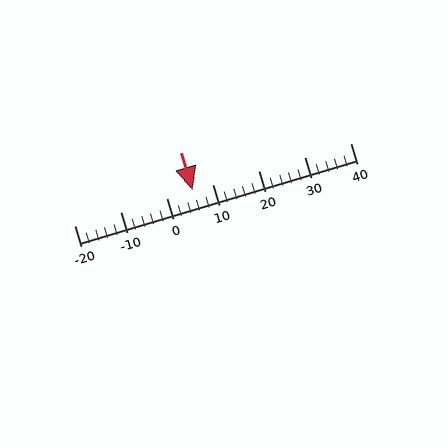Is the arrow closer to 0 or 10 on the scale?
The arrow is closer to 10.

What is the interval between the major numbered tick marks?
The major tick marks are spaced 10 units apart.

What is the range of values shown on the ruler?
The ruler shows values from -20 to 40.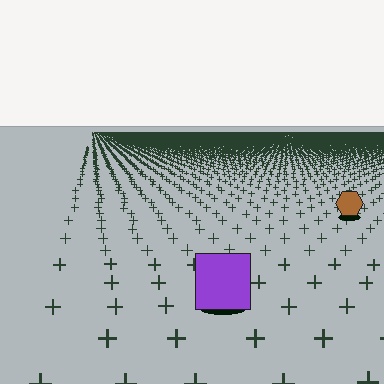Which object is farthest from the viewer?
The brown hexagon is farthest from the viewer. It appears smaller and the ground texture around it is denser.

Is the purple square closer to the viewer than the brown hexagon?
Yes. The purple square is closer — you can tell from the texture gradient: the ground texture is coarser near it.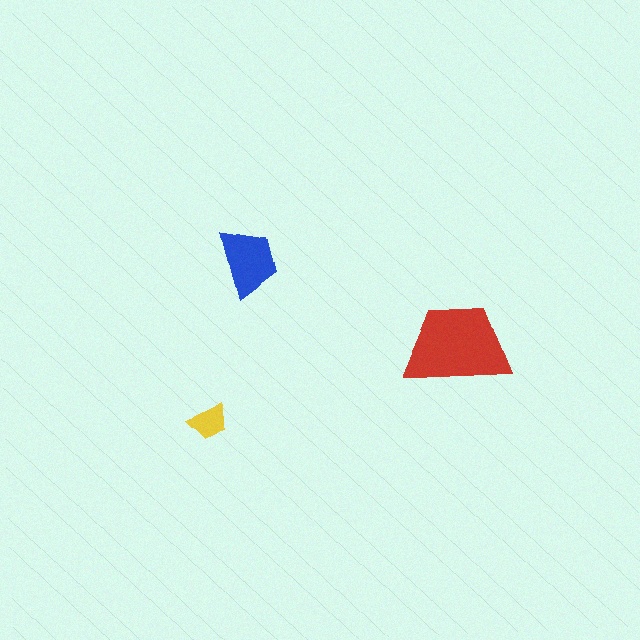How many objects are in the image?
There are 3 objects in the image.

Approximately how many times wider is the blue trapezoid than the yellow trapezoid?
About 1.5 times wider.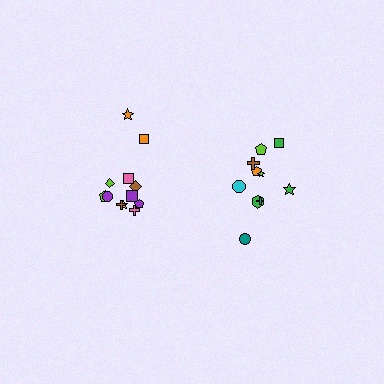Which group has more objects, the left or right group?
The left group.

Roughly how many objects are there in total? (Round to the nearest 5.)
Roughly 20 objects in total.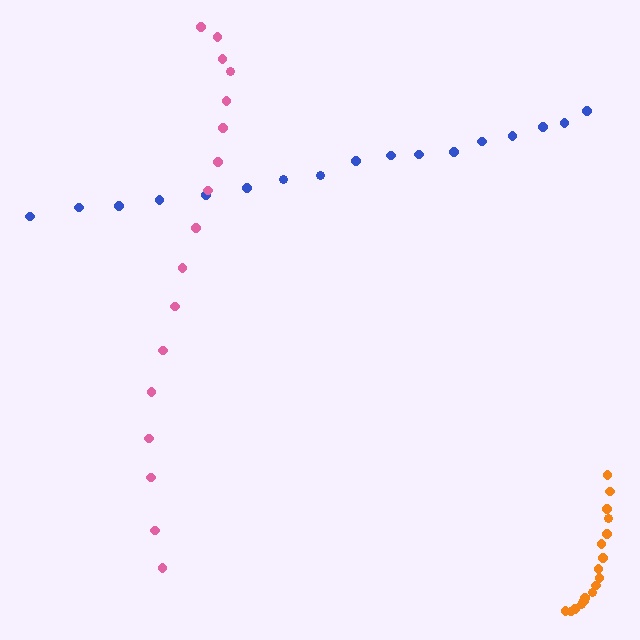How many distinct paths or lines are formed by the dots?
There are 3 distinct paths.